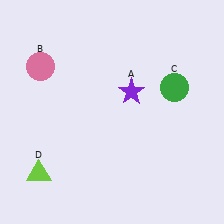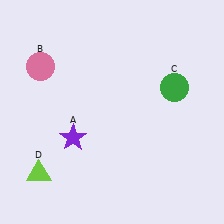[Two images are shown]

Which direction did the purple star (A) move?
The purple star (A) moved left.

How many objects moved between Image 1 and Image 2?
1 object moved between the two images.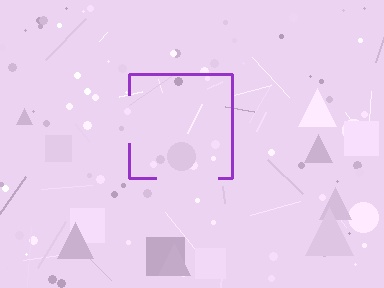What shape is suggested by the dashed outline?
The dashed outline suggests a square.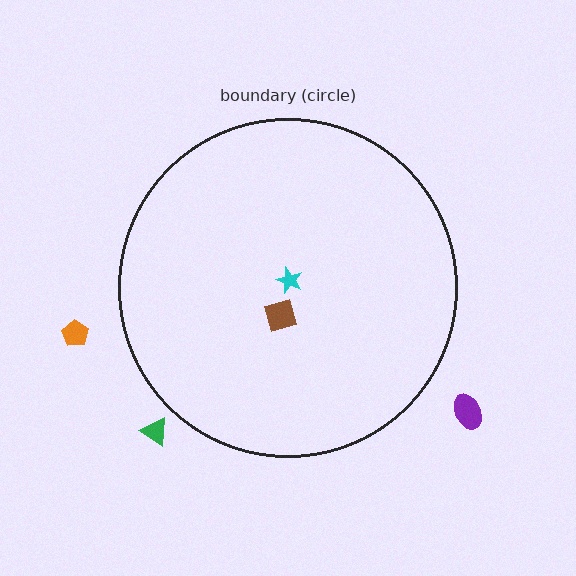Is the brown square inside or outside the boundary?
Inside.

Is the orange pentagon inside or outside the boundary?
Outside.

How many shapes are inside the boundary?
2 inside, 3 outside.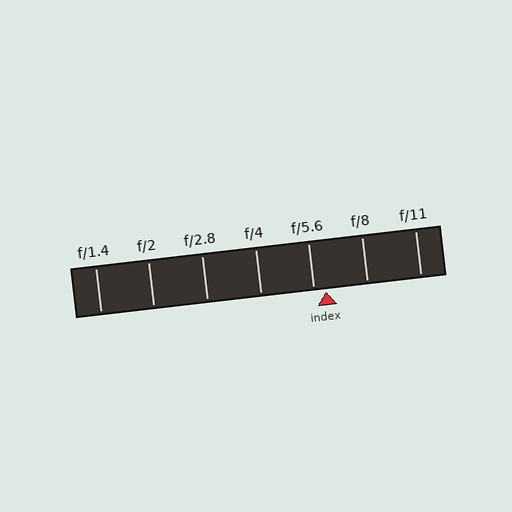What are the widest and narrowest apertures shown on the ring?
The widest aperture shown is f/1.4 and the narrowest is f/11.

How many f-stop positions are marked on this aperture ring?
There are 7 f-stop positions marked.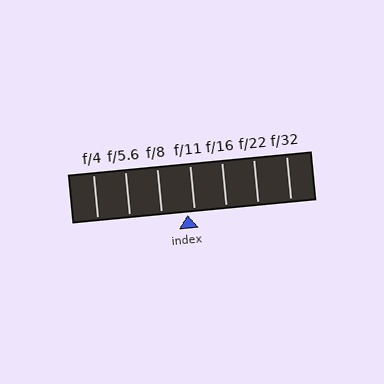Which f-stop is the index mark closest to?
The index mark is closest to f/11.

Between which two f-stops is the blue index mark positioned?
The index mark is between f/8 and f/11.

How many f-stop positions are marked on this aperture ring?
There are 7 f-stop positions marked.